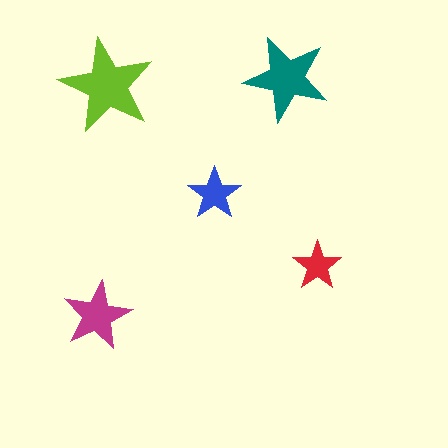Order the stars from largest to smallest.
the lime one, the teal one, the magenta one, the blue one, the red one.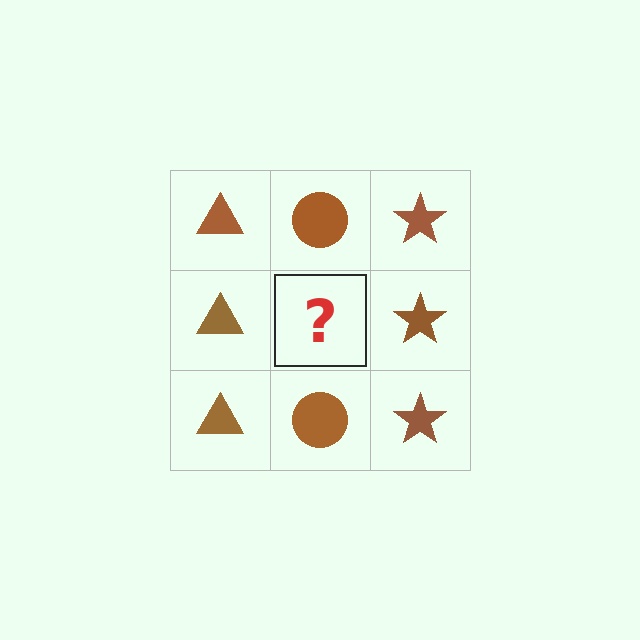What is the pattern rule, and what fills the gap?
The rule is that each column has a consistent shape. The gap should be filled with a brown circle.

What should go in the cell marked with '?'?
The missing cell should contain a brown circle.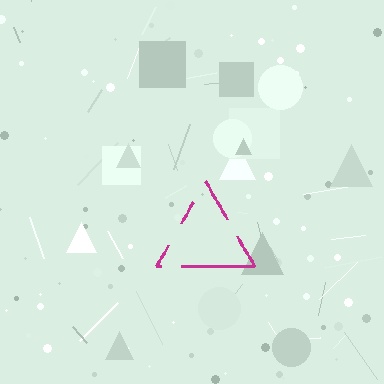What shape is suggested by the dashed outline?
The dashed outline suggests a triangle.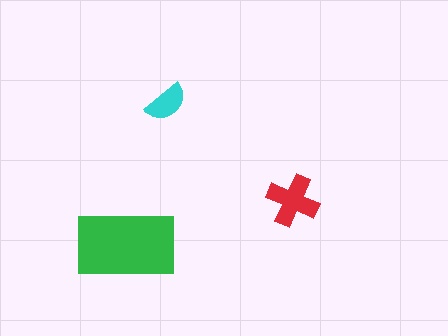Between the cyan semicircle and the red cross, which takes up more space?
The red cross.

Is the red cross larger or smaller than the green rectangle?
Smaller.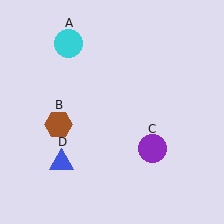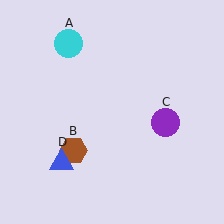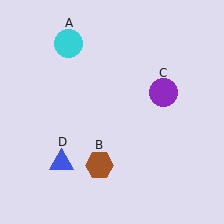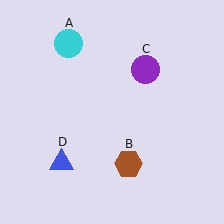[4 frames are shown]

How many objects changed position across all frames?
2 objects changed position: brown hexagon (object B), purple circle (object C).